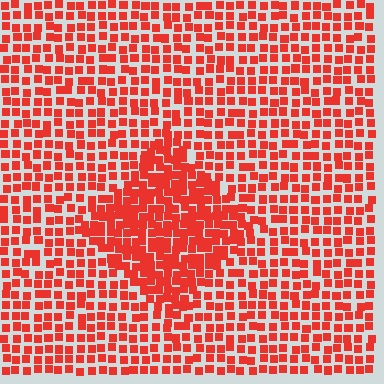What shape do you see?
I see a diamond.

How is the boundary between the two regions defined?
The boundary is defined by a change in element density (approximately 1.7x ratio). All elements are the same color, size, and shape.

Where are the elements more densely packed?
The elements are more densely packed inside the diamond boundary.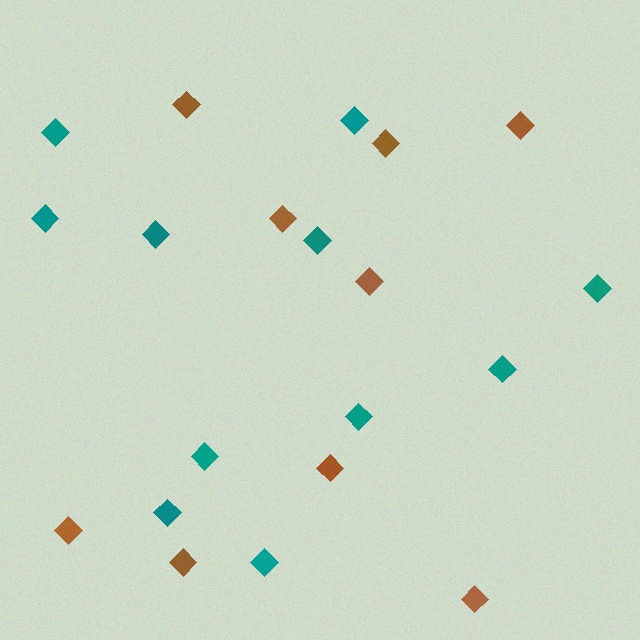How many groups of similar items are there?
There are 2 groups: one group of brown diamonds (9) and one group of teal diamonds (11).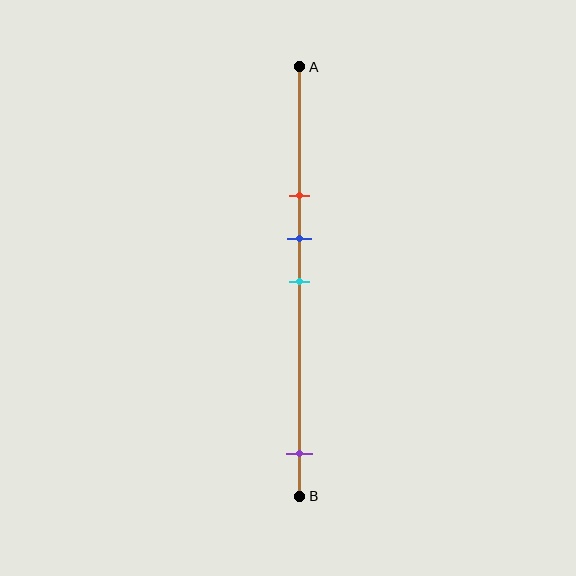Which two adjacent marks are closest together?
The blue and cyan marks are the closest adjacent pair.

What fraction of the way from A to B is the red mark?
The red mark is approximately 30% (0.3) of the way from A to B.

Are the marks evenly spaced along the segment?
No, the marks are not evenly spaced.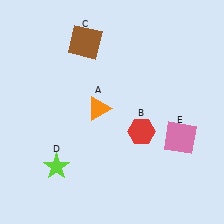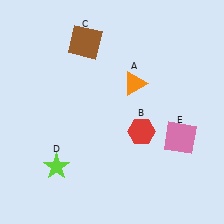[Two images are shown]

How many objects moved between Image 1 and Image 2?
1 object moved between the two images.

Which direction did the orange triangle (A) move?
The orange triangle (A) moved right.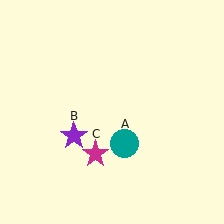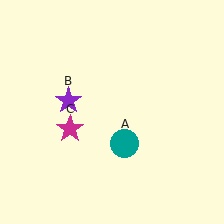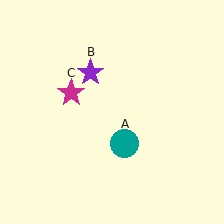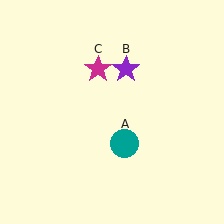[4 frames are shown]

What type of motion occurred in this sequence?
The purple star (object B), magenta star (object C) rotated clockwise around the center of the scene.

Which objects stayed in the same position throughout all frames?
Teal circle (object A) remained stationary.